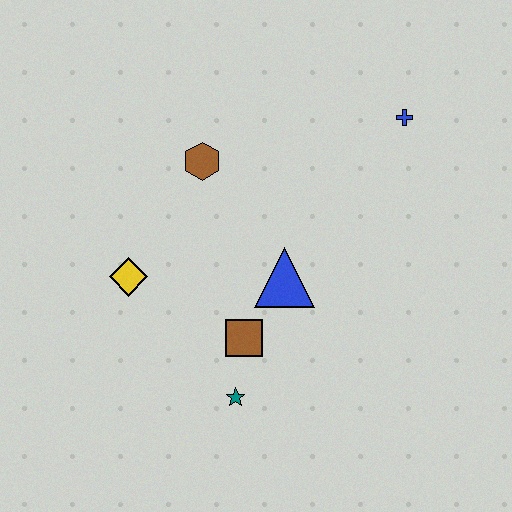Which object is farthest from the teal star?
The blue cross is farthest from the teal star.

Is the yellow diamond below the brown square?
No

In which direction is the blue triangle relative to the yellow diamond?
The blue triangle is to the right of the yellow diamond.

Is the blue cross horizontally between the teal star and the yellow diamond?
No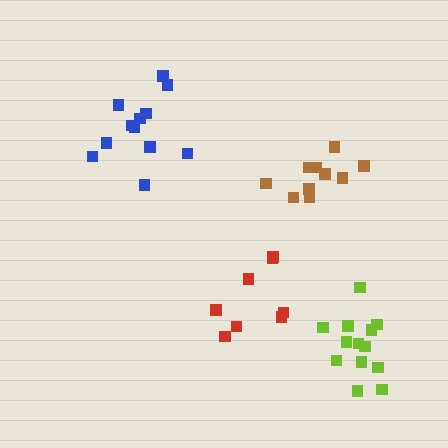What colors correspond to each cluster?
The clusters are colored: lime, brown, red, blue.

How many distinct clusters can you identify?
There are 4 distinct clusters.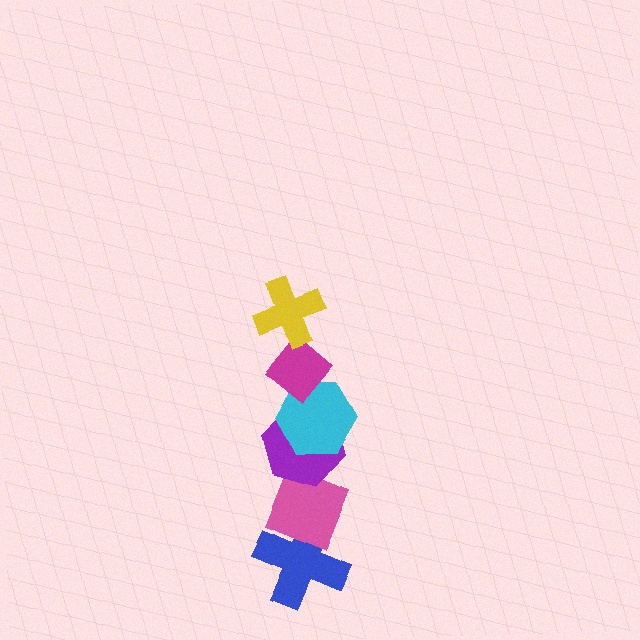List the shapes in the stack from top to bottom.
From top to bottom: the yellow cross, the magenta diamond, the cyan hexagon, the purple hexagon, the pink diamond, the blue cross.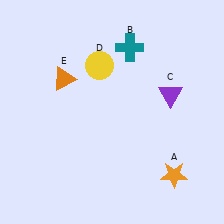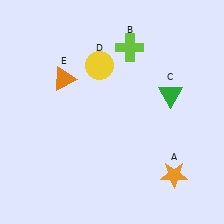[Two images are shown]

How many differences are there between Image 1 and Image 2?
There are 2 differences between the two images.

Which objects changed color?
B changed from teal to lime. C changed from purple to green.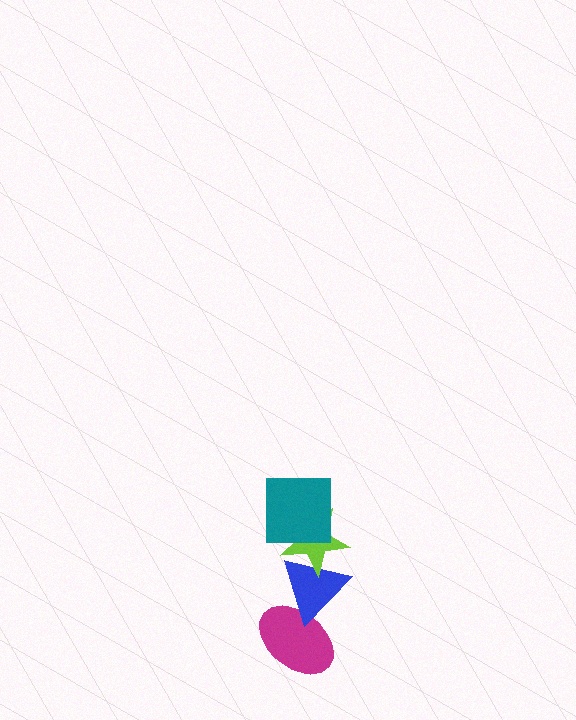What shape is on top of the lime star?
The teal square is on top of the lime star.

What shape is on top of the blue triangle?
The lime star is on top of the blue triangle.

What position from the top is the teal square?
The teal square is 1st from the top.